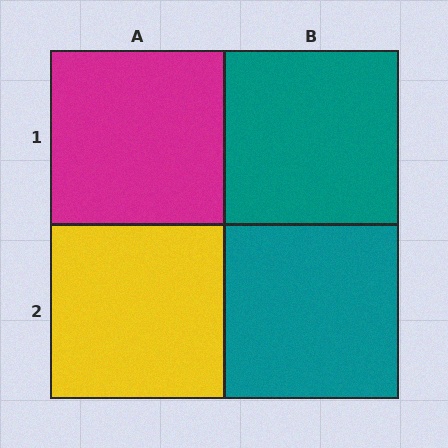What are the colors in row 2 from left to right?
Yellow, teal.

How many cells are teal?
2 cells are teal.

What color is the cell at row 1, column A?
Magenta.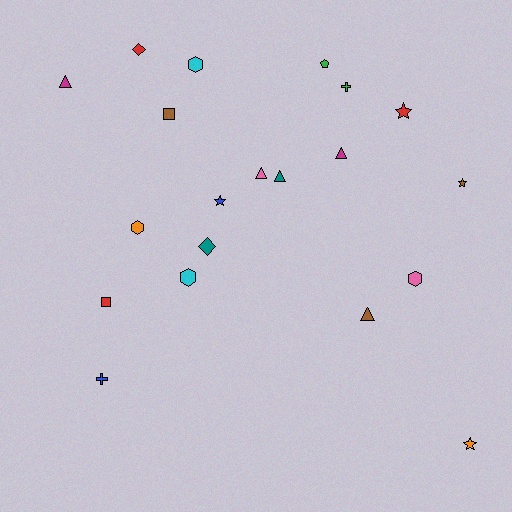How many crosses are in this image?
There are 2 crosses.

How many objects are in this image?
There are 20 objects.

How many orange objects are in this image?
There are 2 orange objects.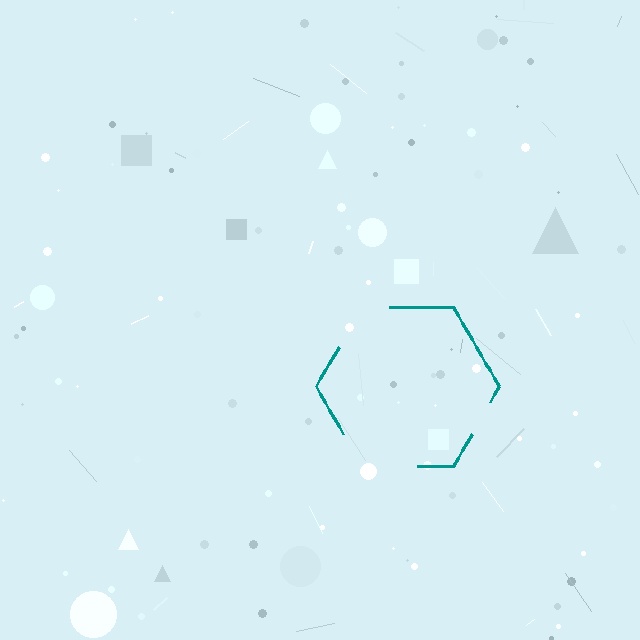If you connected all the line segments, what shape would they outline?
They would outline a hexagon.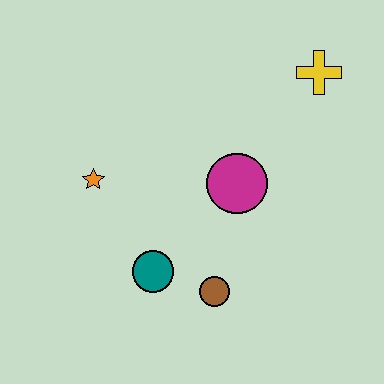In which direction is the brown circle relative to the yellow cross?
The brown circle is below the yellow cross.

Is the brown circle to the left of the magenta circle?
Yes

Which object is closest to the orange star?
The teal circle is closest to the orange star.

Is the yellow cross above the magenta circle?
Yes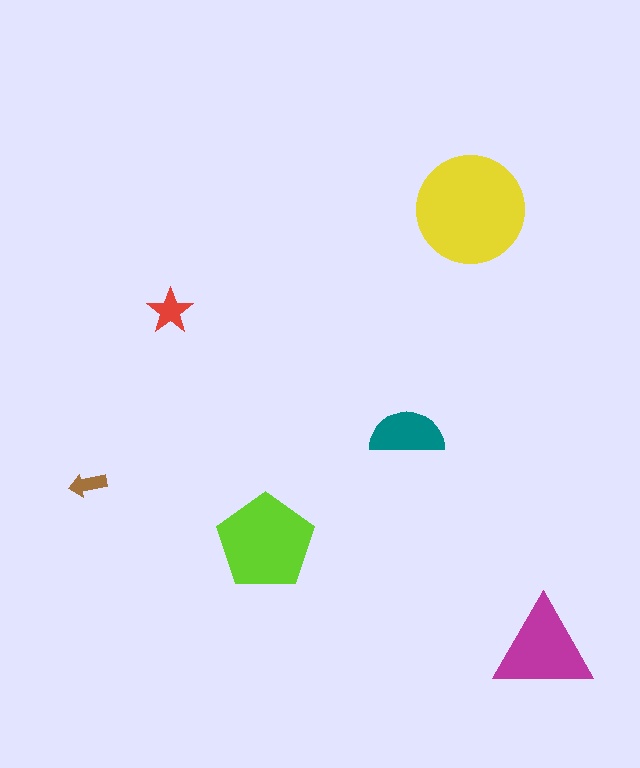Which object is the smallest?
The brown arrow.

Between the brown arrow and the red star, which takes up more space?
The red star.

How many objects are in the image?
There are 6 objects in the image.